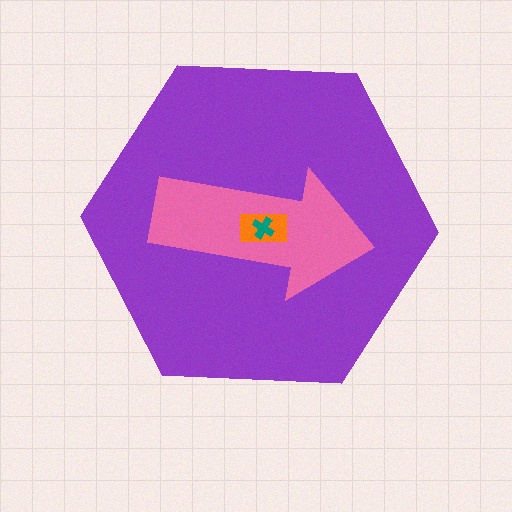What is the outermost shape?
The purple hexagon.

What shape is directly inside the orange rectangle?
The teal cross.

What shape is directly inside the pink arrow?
The orange rectangle.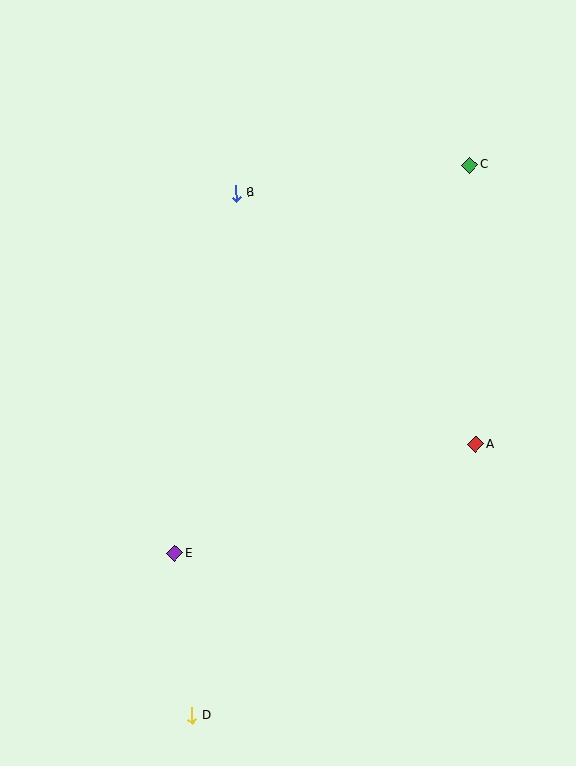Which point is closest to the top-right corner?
Point C is closest to the top-right corner.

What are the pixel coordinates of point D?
Point D is at (192, 716).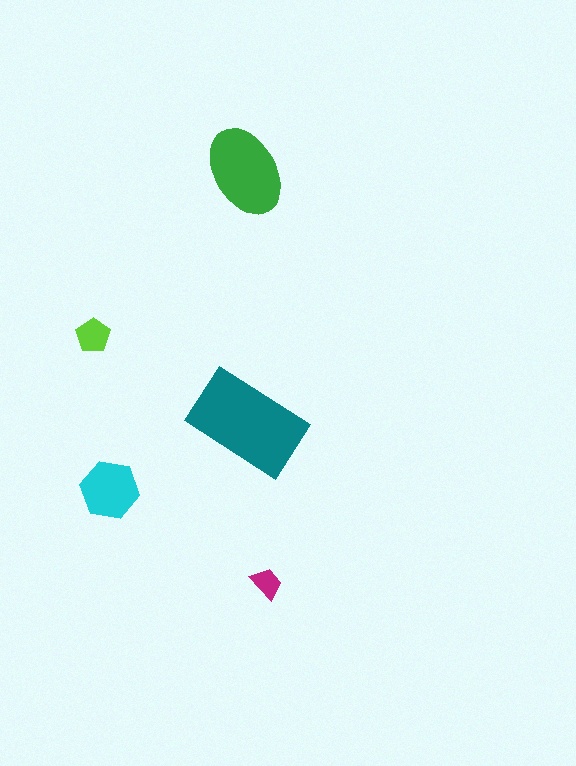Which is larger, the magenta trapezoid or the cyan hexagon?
The cyan hexagon.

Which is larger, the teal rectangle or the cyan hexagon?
The teal rectangle.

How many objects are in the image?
There are 5 objects in the image.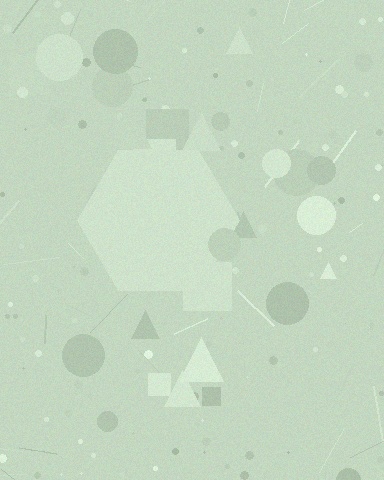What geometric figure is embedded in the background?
A hexagon is embedded in the background.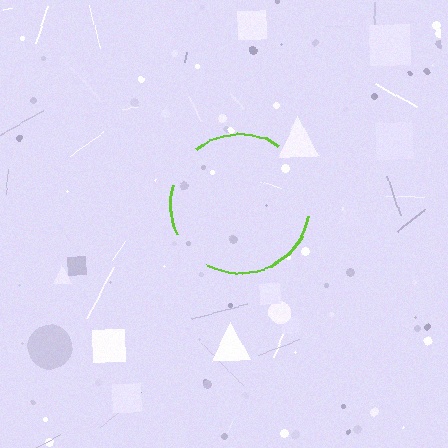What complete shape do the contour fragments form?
The contour fragments form a circle.